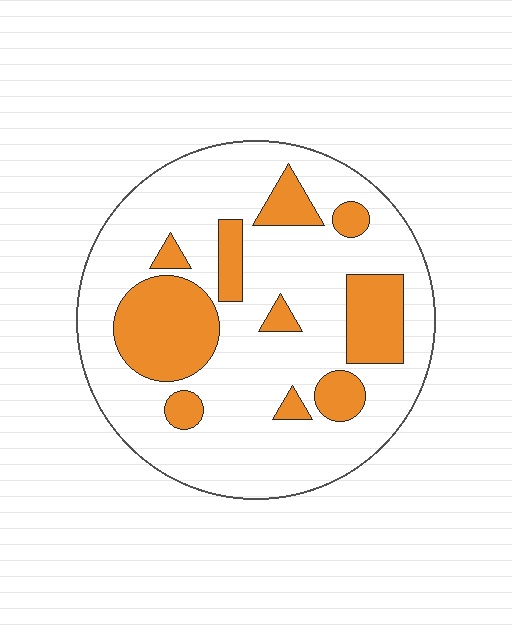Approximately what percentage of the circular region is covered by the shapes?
Approximately 25%.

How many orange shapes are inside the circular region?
10.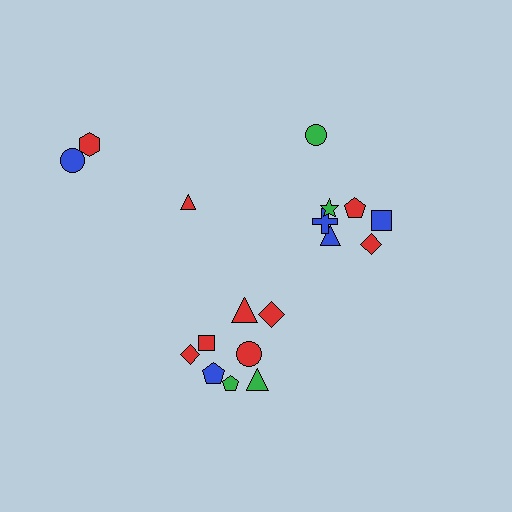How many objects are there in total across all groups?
There are 18 objects.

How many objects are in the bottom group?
There are 8 objects.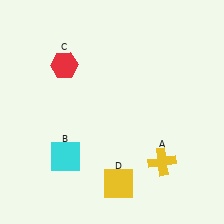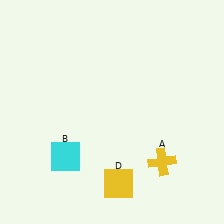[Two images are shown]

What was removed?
The red hexagon (C) was removed in Image 2.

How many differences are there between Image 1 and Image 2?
There is 1 difference between the two images.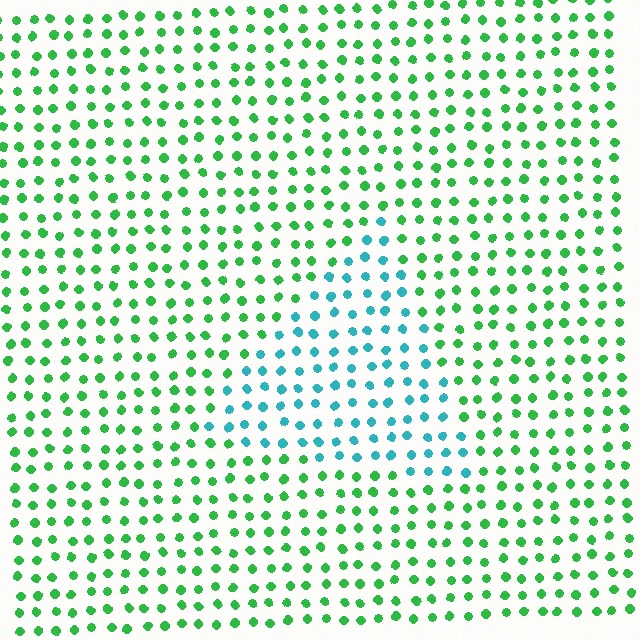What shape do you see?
I see a triangle.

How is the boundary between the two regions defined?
The boundary is defined purely by a slight shift in hue (about 53 degrees). Spacing, size, and orientation are identical on both sides.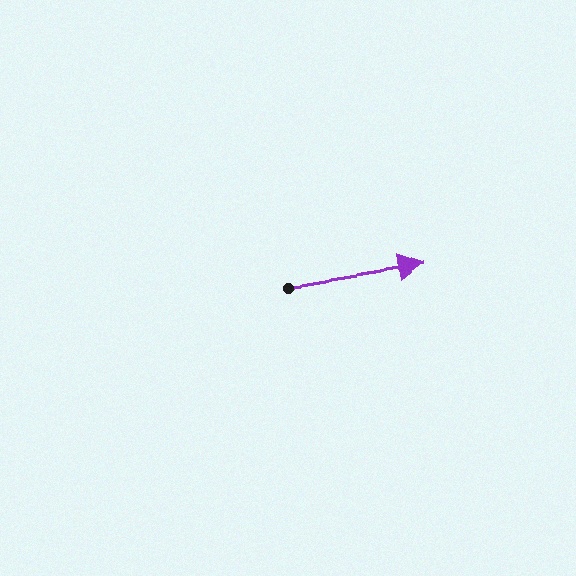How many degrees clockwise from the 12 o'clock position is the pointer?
Approximately 81 degrees.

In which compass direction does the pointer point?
East.